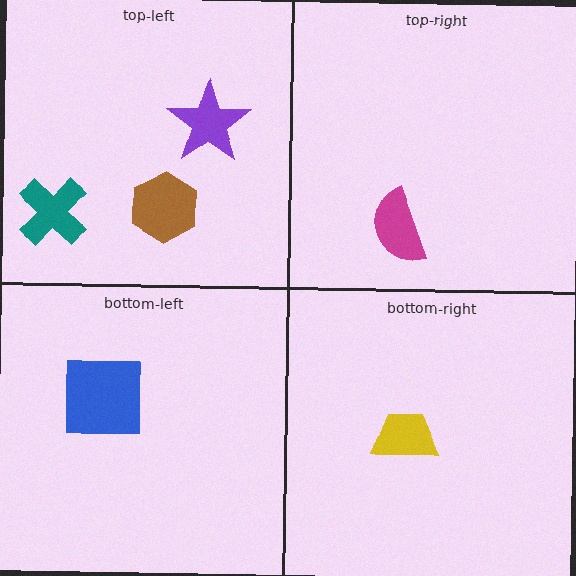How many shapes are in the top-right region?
1.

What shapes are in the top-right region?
The magenta semicircle.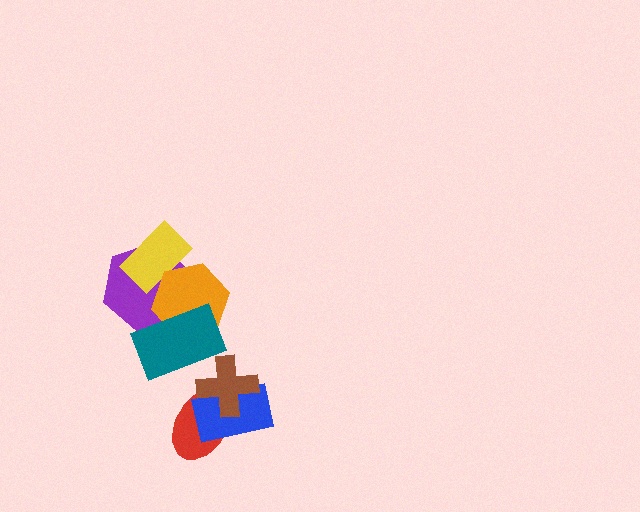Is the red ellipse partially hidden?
Yes, it is partially covered by another shape.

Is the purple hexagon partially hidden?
Yes, it is partially covered by another shape.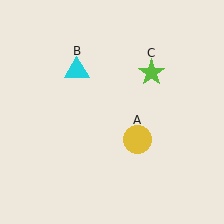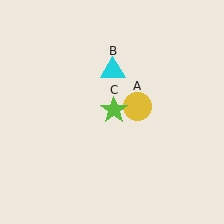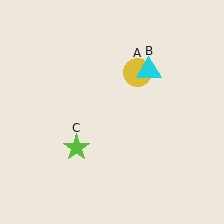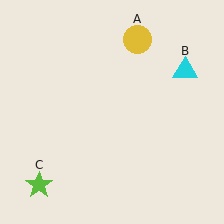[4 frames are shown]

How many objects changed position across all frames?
3 objects changed position: yellow circle (object A), cyan triangle (object B), lime star (object C).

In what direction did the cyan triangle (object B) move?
The cyan triangle (object B) moved right.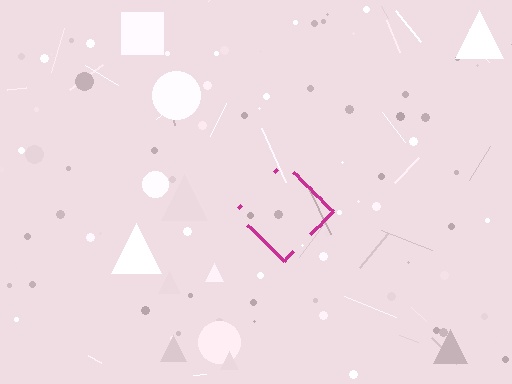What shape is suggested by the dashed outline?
The dashed outline suggests a diamond.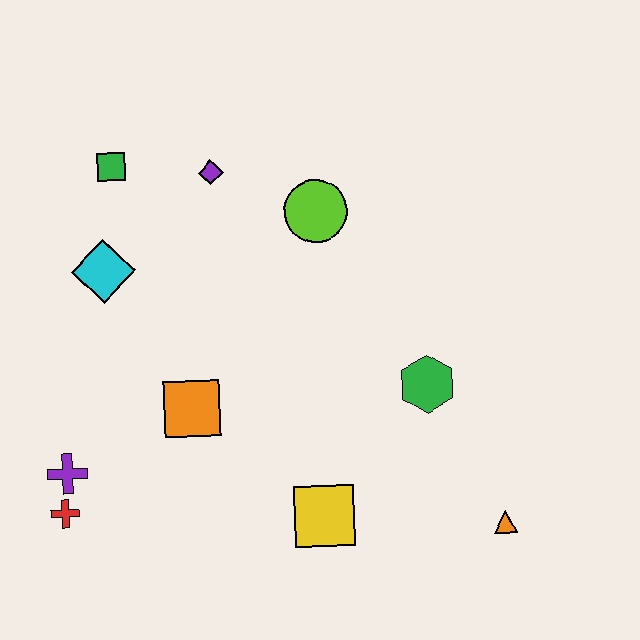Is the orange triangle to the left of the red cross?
No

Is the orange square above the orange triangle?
Yes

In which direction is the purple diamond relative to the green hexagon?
The purple diamond is above the green hexagon.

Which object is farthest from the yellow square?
The green square is farthest from the yellow square.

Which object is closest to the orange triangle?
The green hexagon is closest to the orange triangle.